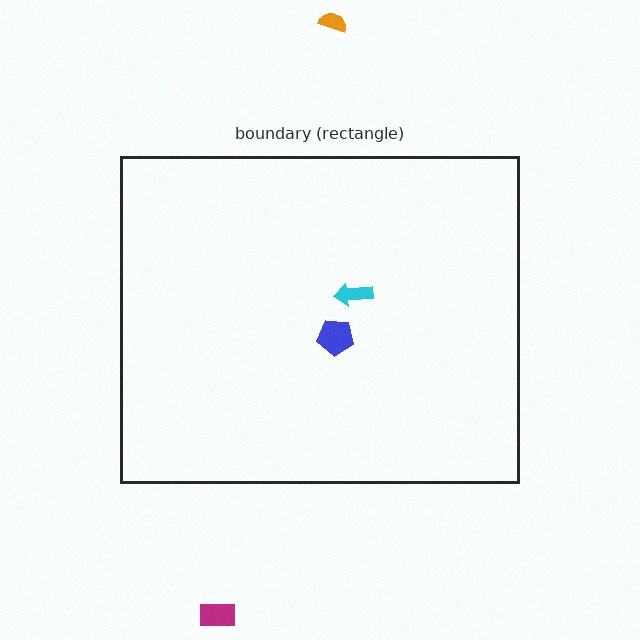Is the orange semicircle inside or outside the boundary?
Outside.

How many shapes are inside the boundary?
2 inside, 2 outside.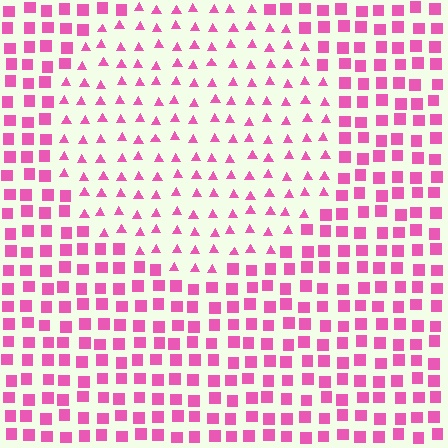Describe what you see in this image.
The image is filled with small pink elements arranged in a uniform grid. A circle-shaped region contains triangles, while the surrounding area contains squares. The boundary is defined purely by the change in element shape.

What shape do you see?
I see a circle.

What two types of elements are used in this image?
The image uses triangles inside the circle region and squares outside it.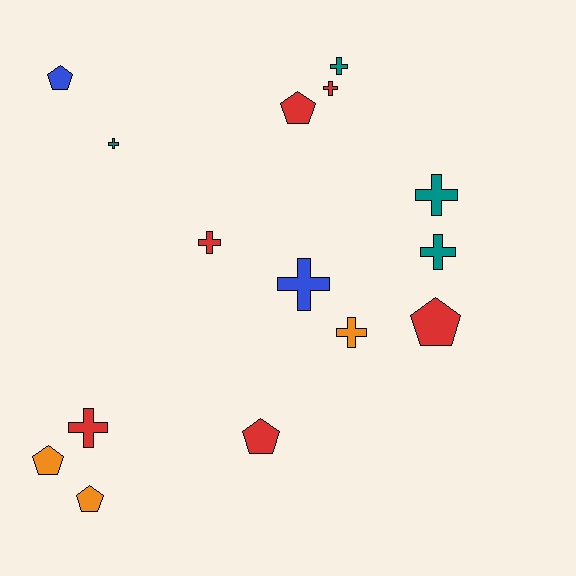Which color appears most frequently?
Red, with 6 objects.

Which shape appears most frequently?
Cross, with 9 objects.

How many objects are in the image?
There are 15 objects.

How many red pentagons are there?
There are 3 red pentagons.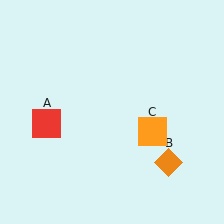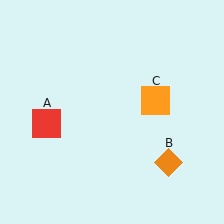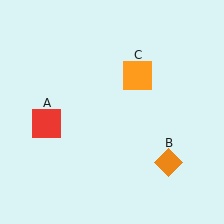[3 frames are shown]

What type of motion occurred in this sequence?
The orange square (object C) rotated counterclockwise around the center of the scene.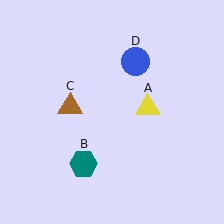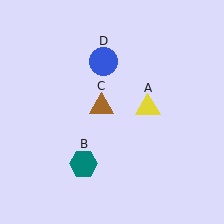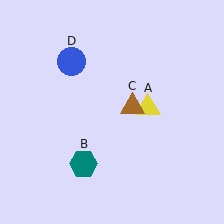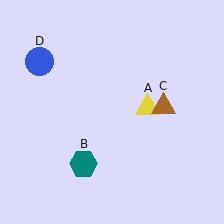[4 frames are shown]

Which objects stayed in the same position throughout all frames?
Yellow triangle (object A) and teal hexagon (object B) remained stationary.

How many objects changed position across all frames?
2 objects changed position: brown triangle (object C), blue circle (object D).